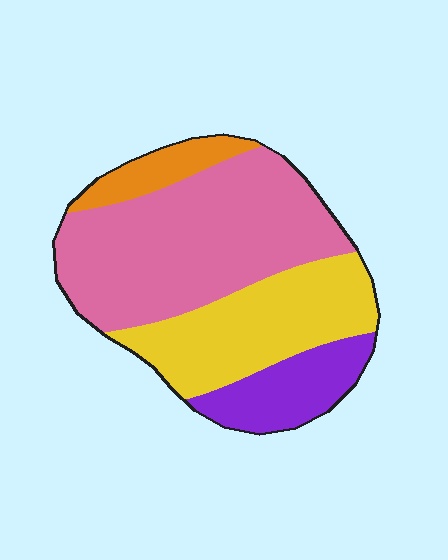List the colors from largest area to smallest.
From largest to smallest: pink, yellow, purple, orange.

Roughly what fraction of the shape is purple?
Purple covers 14% of the shape.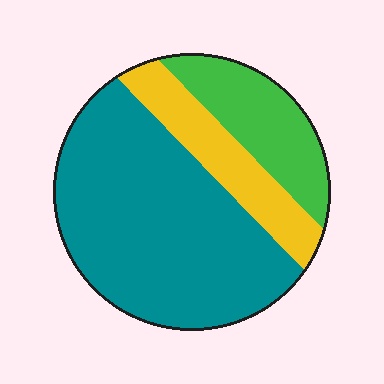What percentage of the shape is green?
Green covers 20% of the shape.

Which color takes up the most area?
Teal, at roughly 60%.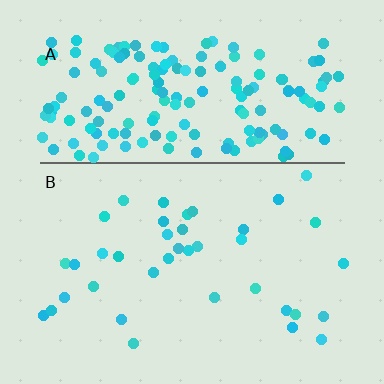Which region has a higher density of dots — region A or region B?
A (the top).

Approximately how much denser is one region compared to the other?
Approximately 4.9× — region A over region B.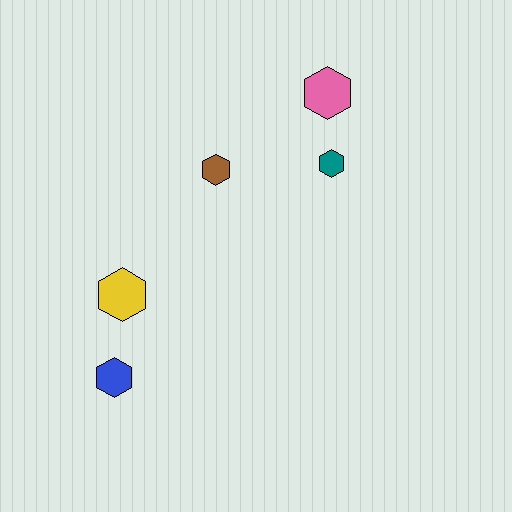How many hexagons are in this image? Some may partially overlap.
There are 5 hexagons.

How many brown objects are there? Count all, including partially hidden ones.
There is 1 brown object.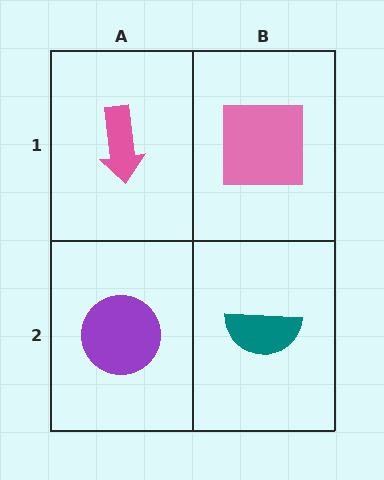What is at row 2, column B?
A teal semicircle.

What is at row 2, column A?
A purple circle.